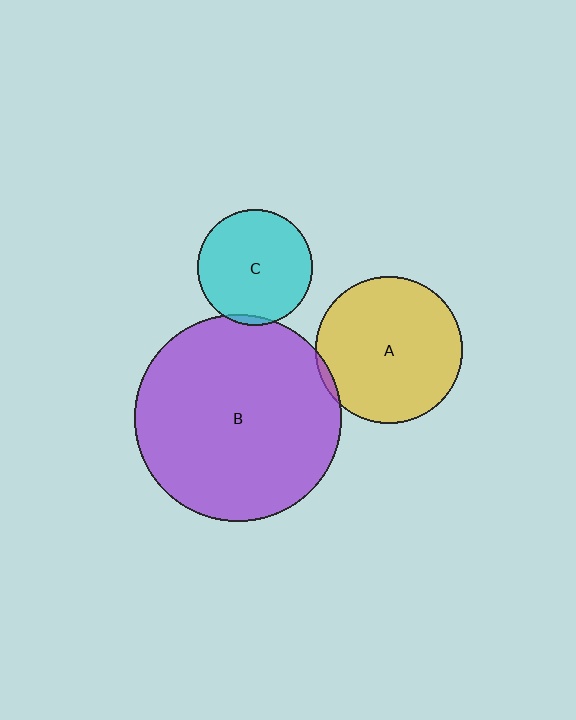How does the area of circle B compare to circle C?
Approximately 3.2 times.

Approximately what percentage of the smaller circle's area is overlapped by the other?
Approximately 5%.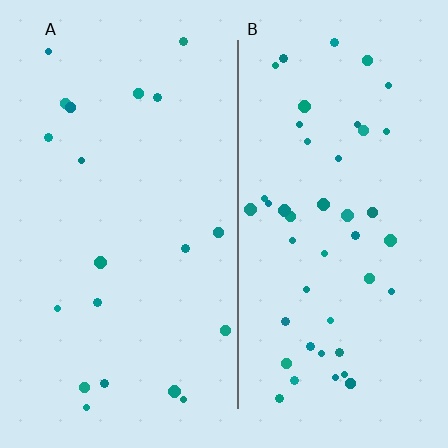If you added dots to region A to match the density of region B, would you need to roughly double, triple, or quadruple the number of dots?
Approximately double.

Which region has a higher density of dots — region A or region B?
B (the right).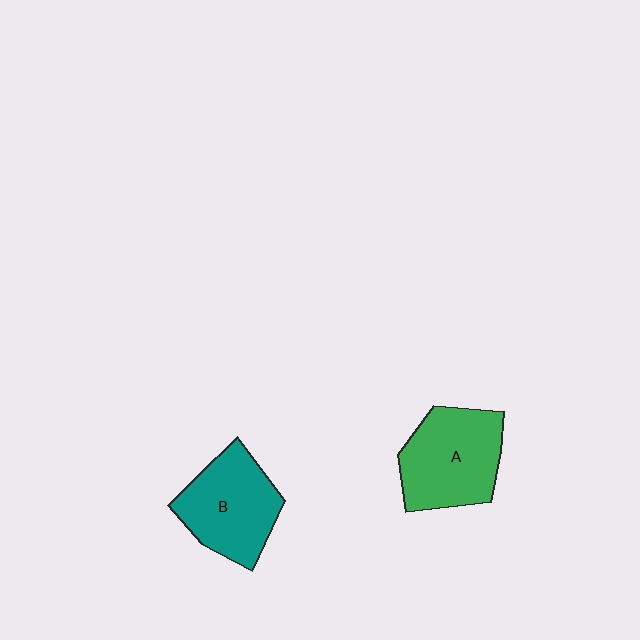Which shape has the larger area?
Shape A (green).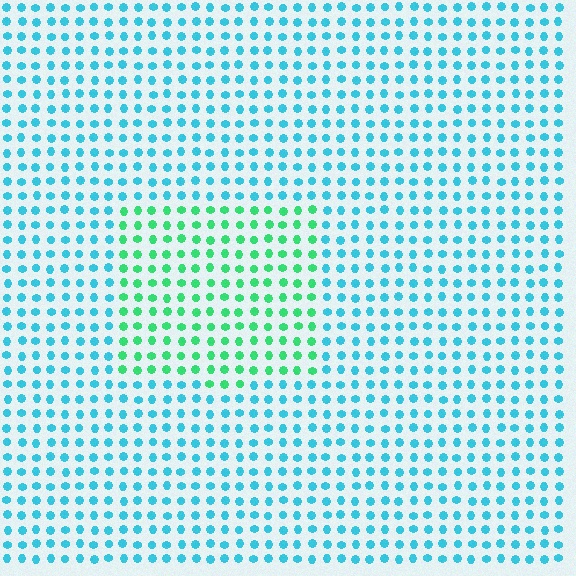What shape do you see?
I see a rectangle.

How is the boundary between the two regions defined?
The boundary is defined purely by a slight shift in hue (about 46 degrees). Spacing, size, and orientation are identical on both sides.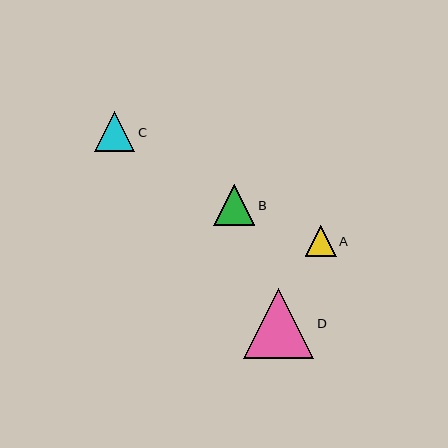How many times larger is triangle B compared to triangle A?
Triangle B is approximately 1.3 times the size of triangle A.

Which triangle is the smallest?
Triangle A is the smallest with a size of approximately 31 pixels.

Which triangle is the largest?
Triangle D is the largest with a size of approximately 70 pixels.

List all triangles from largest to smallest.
From largest to smallest: D, B, C, A.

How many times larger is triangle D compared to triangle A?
Triangle D is approximately 2.3 times the size of triangle A.